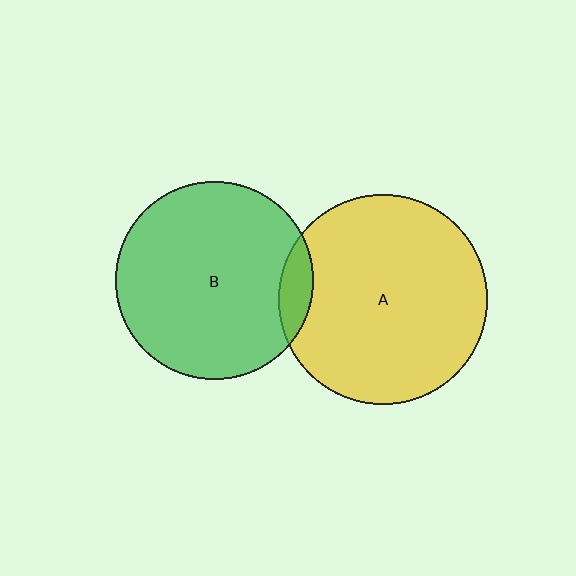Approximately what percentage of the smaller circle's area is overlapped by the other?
Approximately 10%.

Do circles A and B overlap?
Yes.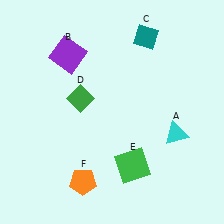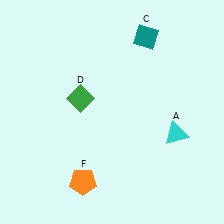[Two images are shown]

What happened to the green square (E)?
The green square (E) was removed in Image 2. It was in the bottom-right area of Image 1.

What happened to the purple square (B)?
The purple square (B) was removed in Image 2. It was in the top-left area of Image 1.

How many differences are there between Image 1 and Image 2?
There are 2 differences between the two images.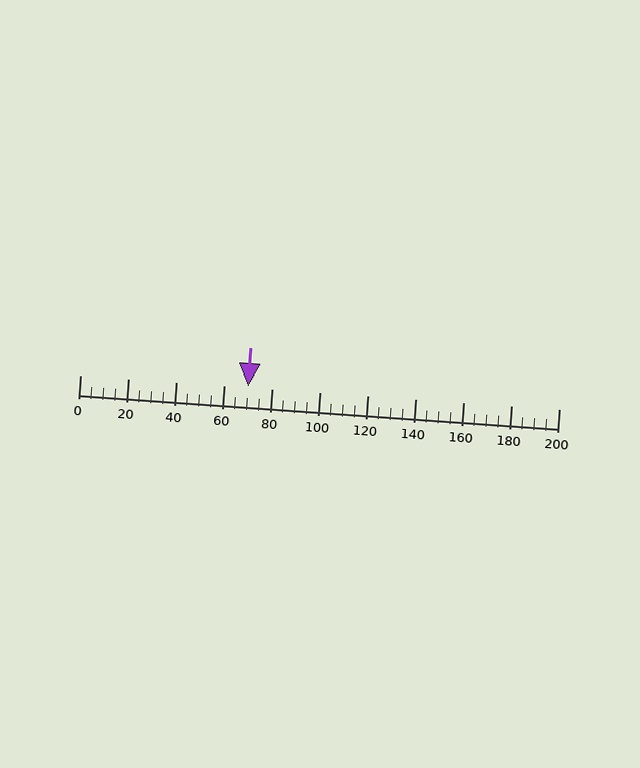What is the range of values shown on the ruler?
The ruler shows values from 0 to 200.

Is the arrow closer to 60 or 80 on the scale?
The arrow is closer to 80.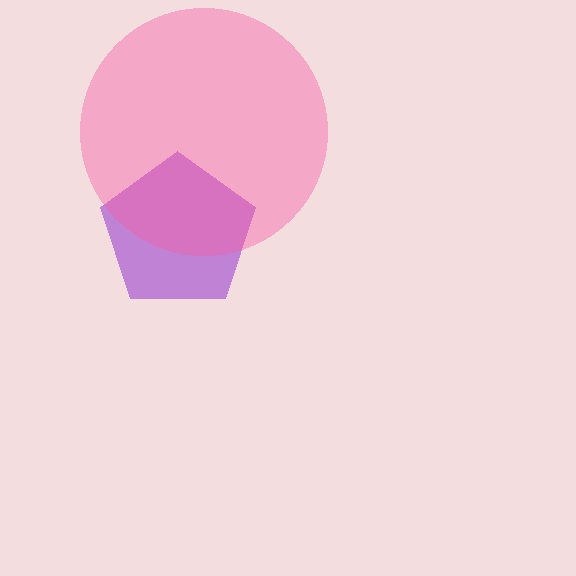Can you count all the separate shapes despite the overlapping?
Yes, there are 2 separate shapes.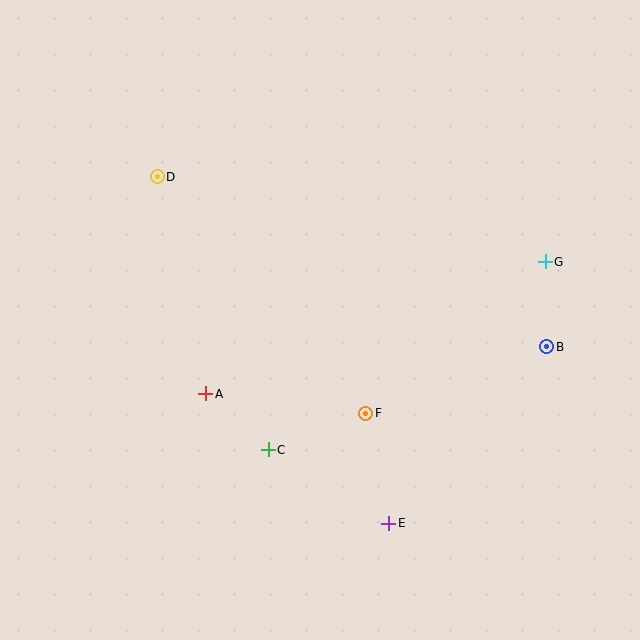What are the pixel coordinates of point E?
Point E is at (389, 523).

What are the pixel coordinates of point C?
Point C is at (268, 450).